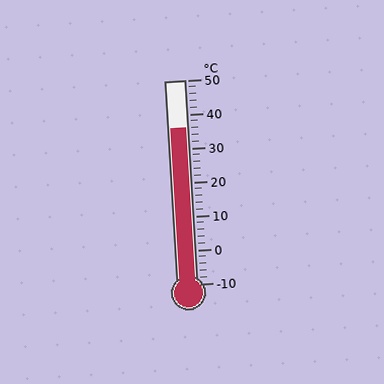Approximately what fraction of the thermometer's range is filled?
The thermometer is filled to approximately 75% of its range.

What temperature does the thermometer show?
The thermometer shows approximately 36°C.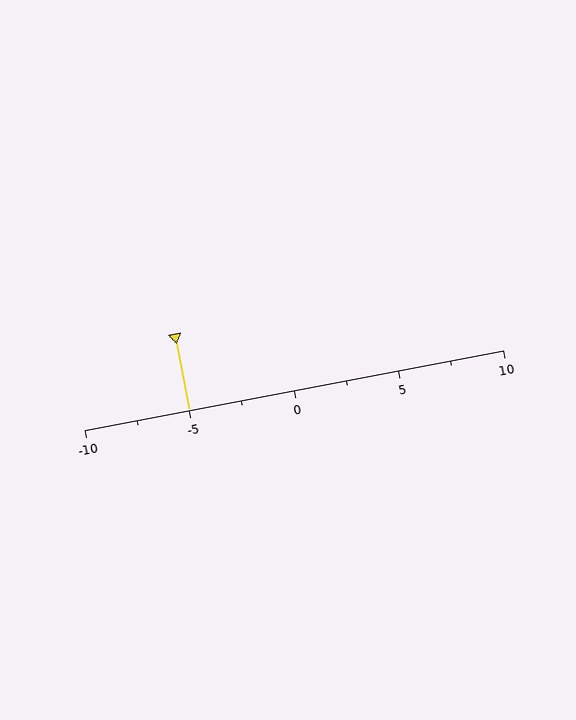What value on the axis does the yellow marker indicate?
The marker indicates approximately -5.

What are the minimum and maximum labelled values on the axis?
The axis runs from -10 to 10.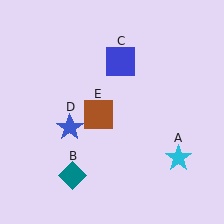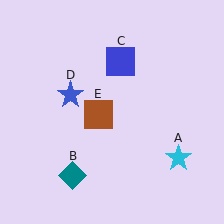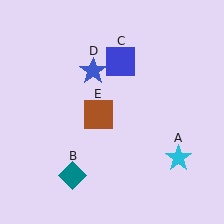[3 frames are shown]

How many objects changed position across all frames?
1 object changed position: blue star (object D).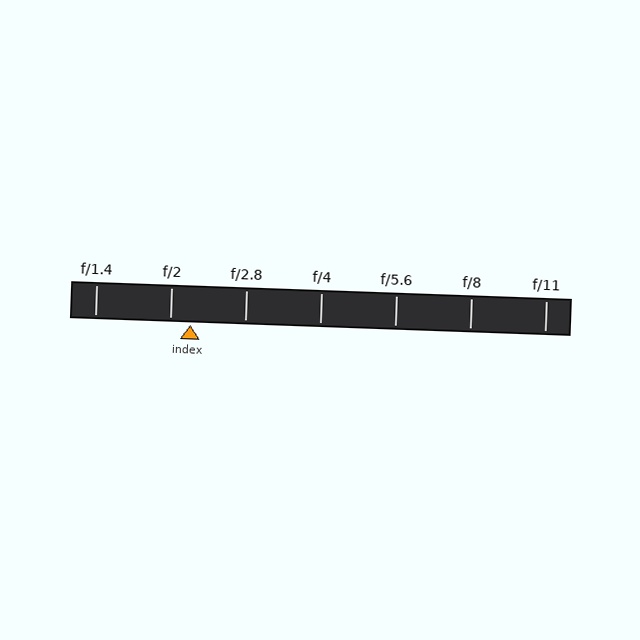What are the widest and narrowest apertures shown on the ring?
The widest aperture shown is f/1.4 and the narrowest is f/11.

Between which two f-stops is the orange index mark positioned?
The index mark is between f/2 and f/2.8.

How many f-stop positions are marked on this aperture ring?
There are 7 f-stop positions marked.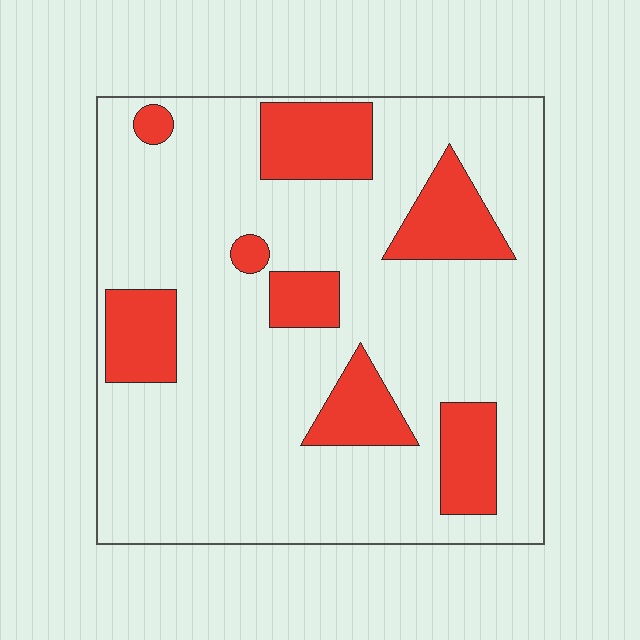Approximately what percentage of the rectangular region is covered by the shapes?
Approximately 20%.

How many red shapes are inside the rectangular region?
8.